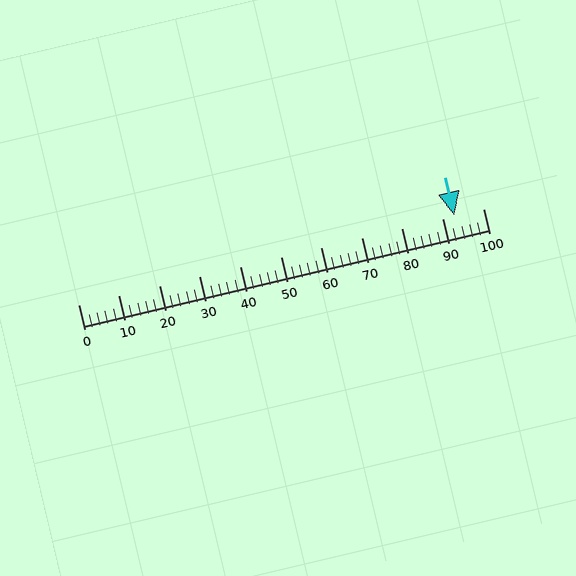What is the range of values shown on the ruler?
The ruler shows values from 0 to 100.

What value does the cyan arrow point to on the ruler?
The cyan arrow points to approximately 93.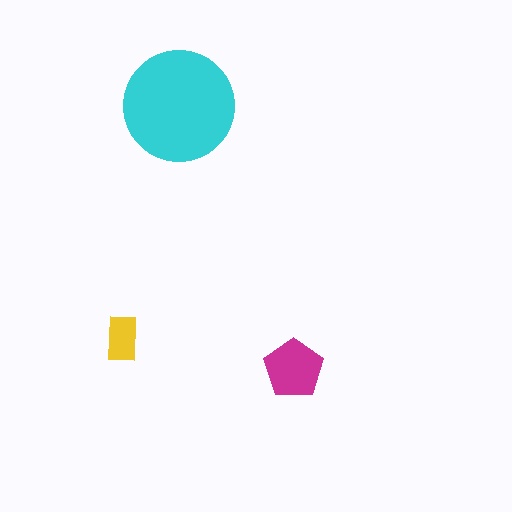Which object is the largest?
The cyan circle.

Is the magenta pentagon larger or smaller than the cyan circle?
Smaller.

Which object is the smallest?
The yellow rectangle.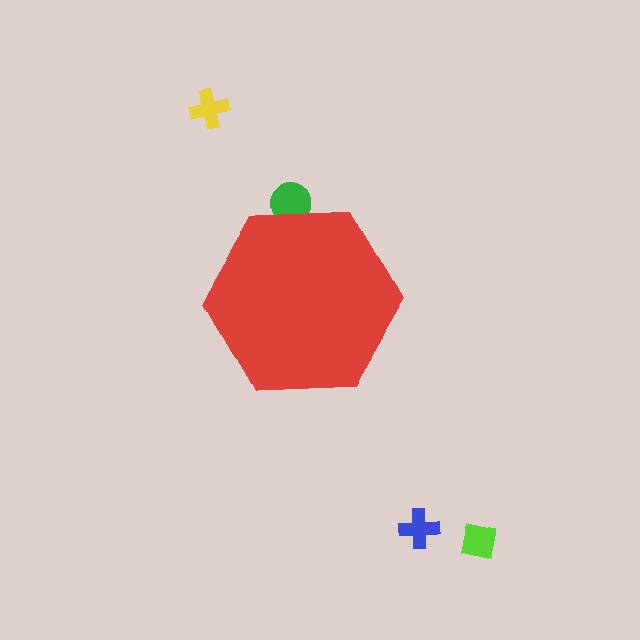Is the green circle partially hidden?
Yes, the green circle is partially hidden behind the red hexagon.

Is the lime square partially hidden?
No, the lime square is fully visible.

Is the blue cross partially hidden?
No, the blue cross is fully visible.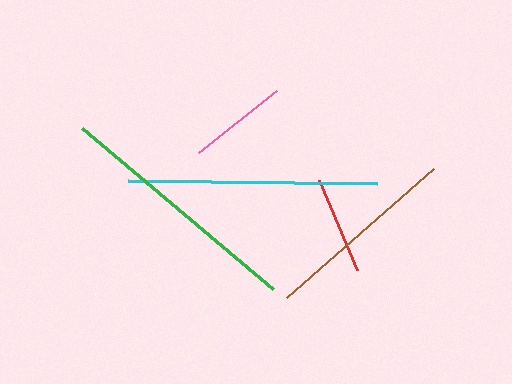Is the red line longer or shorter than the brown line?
The brown line is longer than the red line.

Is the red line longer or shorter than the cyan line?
The cyan line is longer than the red line.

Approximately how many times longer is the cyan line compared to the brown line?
The cyan line is approximately 1.3 times the length of the brown line.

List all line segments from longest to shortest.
From longest to shortest: green, cyan, brown, pink, red.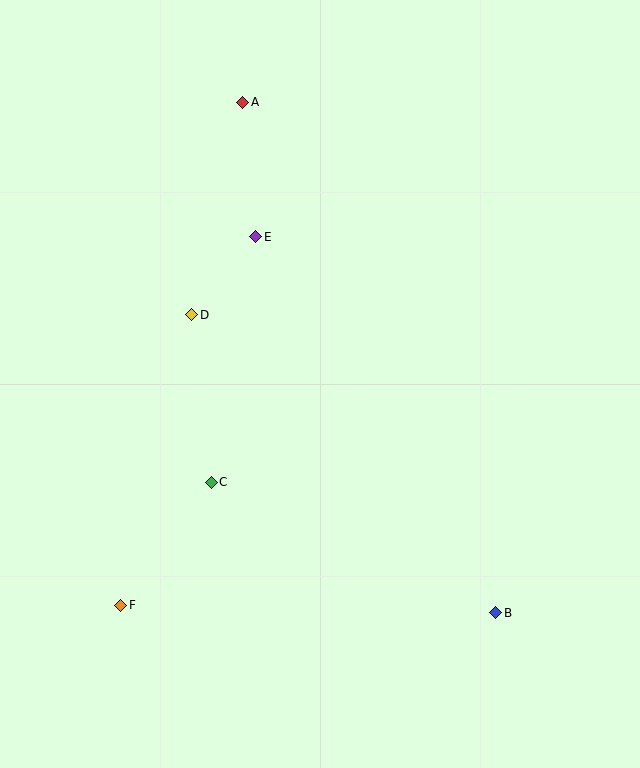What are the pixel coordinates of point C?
Point C is at (211, 482).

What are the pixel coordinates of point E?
Point E is at (256, 237).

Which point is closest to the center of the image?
Point D at (191, 315) is closest to the center.